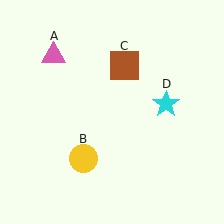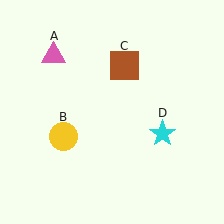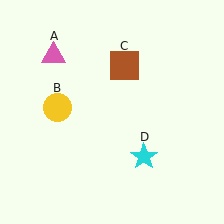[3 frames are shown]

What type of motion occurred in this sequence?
The yellow circle (object B), cyan star (object D) rotated clockwise around the center of the scene.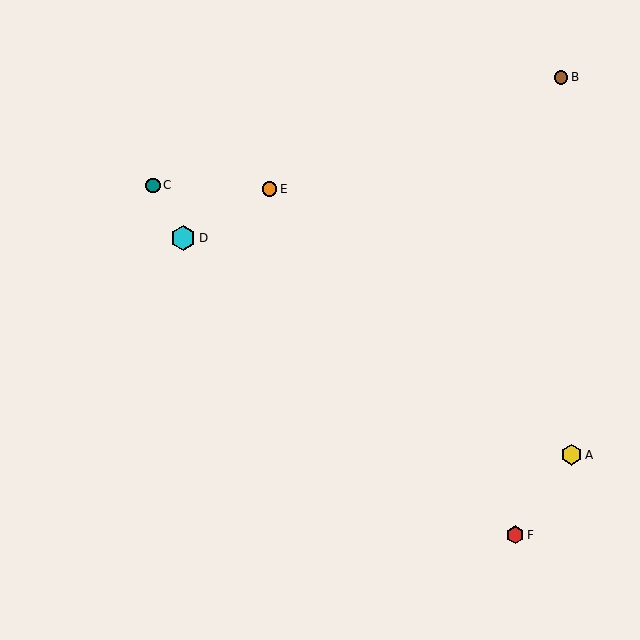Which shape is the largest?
The cyan hexagon (labeled D) is the largest.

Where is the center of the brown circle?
The center of the brown circle is at (561, 77).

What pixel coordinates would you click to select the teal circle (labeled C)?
Click at (153, 185) to select the teal circle C.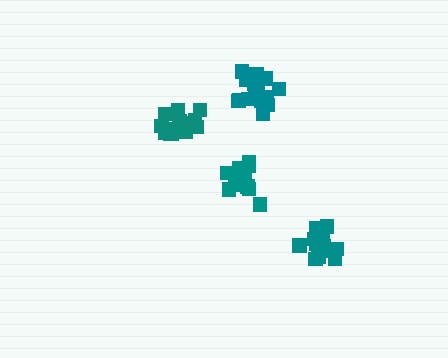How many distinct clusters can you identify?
There are 4 distinct clusters.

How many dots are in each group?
Group 1: 16 dots, Group 2: 17 dots, Group 3: 14 dots, Group 4: 19 dots (66 total).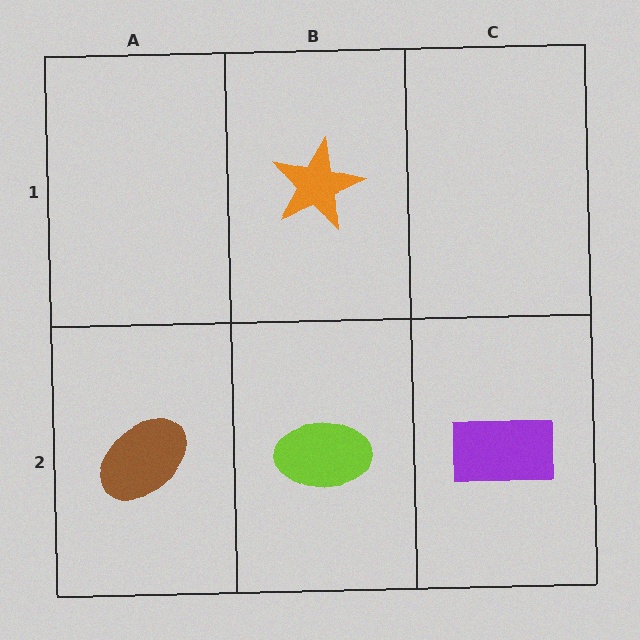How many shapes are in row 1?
1 shape.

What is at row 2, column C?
A purple rectangle.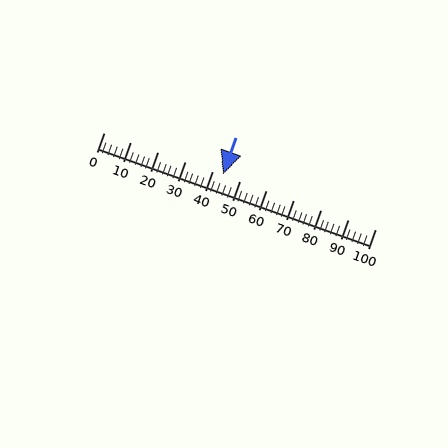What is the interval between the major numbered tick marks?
The major tick marks are spaced 10 units apart.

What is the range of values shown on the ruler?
The ruler shows values from 0 to 100.